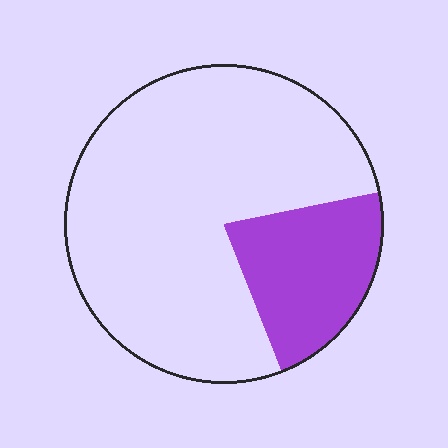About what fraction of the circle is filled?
About one fifth (1/5).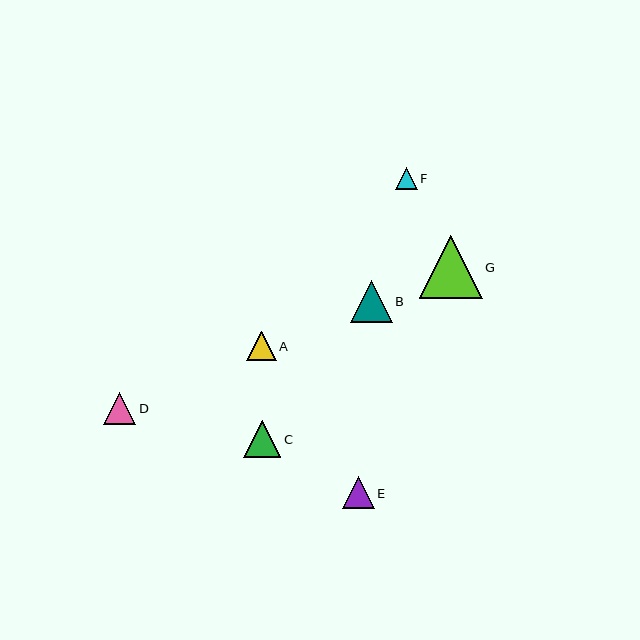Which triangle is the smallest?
Triangle F is the smallest with a size of approximately 22 pixels.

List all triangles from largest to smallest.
From largest to smallest: G, B, C, D, E, A, F.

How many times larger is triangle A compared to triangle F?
Triangle A is approximately 1.3 times the size of triangle F.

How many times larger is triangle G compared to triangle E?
Triangle G is approximately 1.9 times the size of triangle E.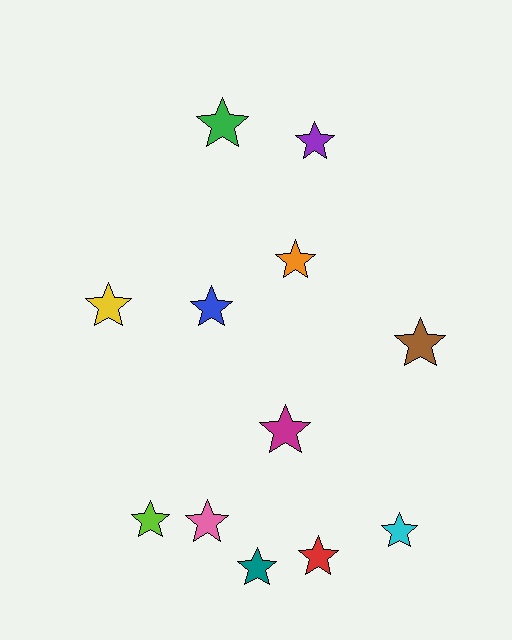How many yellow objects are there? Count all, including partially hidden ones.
There is 1 yellow object.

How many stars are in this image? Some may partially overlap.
There are 12 stars.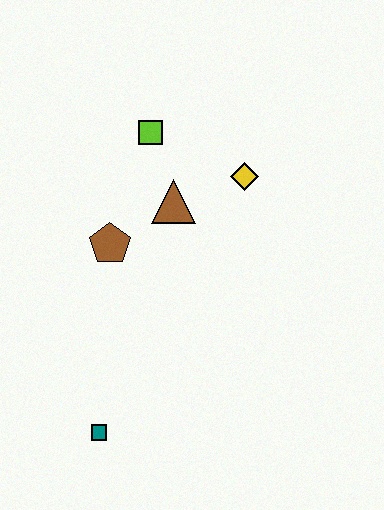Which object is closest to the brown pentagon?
The brown triangle is closest to the brown pentagon.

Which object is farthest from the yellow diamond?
The teal square is farthest from the yellow diamond.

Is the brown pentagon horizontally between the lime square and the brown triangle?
No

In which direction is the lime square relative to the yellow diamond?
The lime square is to the left of the yellow diamond.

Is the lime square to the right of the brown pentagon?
Yes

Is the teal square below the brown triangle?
Yes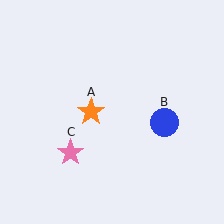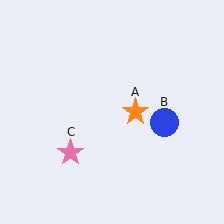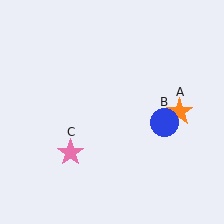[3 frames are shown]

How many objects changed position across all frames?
1 object changed position: orange star (object A).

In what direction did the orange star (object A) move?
The orange star (object A) moved right.